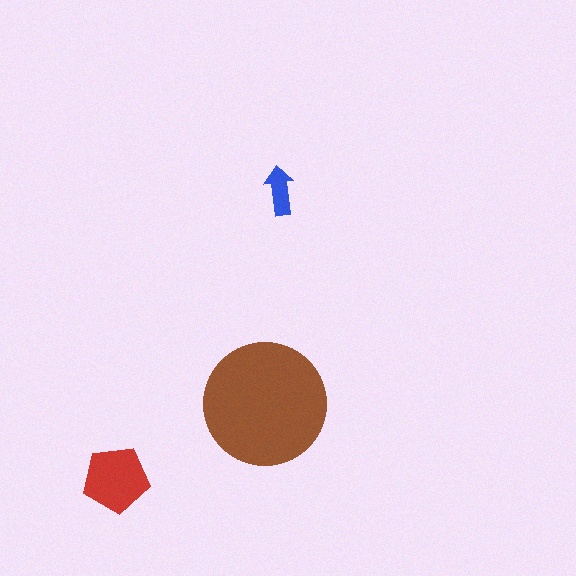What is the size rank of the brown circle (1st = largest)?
1st.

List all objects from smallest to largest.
The blue arrow, the red pentagon, the brown circle.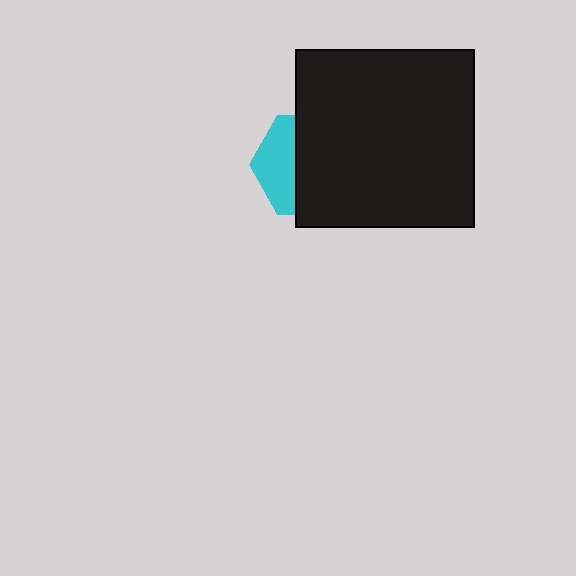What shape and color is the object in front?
The object in front is a black square.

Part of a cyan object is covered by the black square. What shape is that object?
It is a hexagon.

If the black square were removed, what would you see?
You would see the complete cyan hexagon.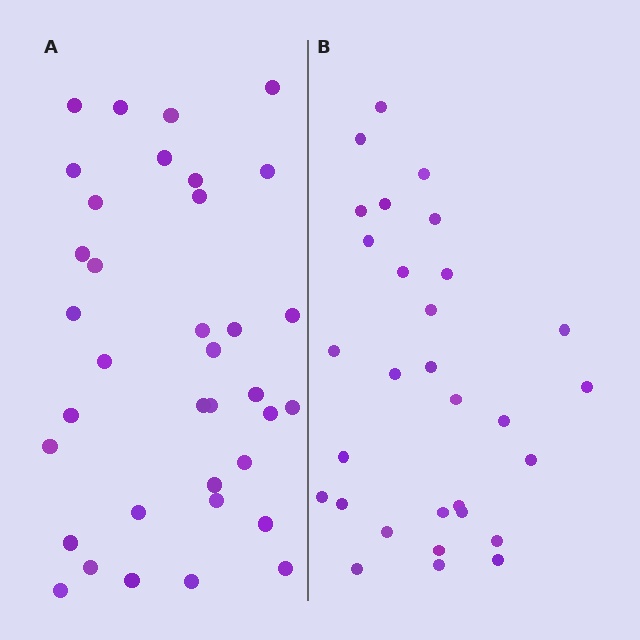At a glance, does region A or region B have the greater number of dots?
Region A (the left region) has more dots.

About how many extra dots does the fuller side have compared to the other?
Region A has about 6 more dots than region B.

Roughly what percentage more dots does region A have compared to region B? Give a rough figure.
About 20% more.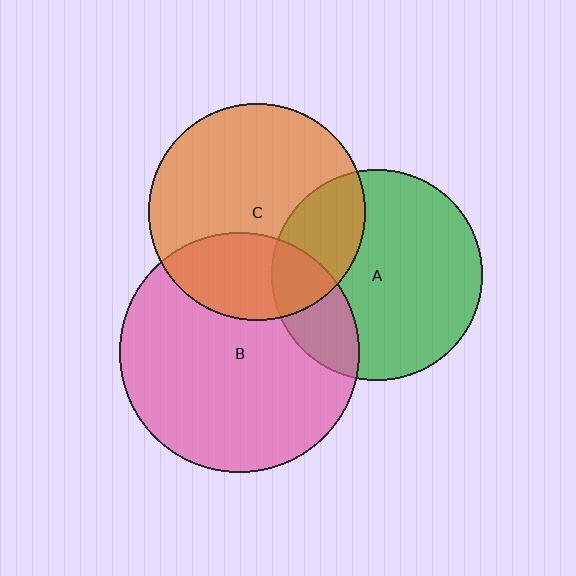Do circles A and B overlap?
Yes.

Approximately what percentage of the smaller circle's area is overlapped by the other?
Approximately 20%.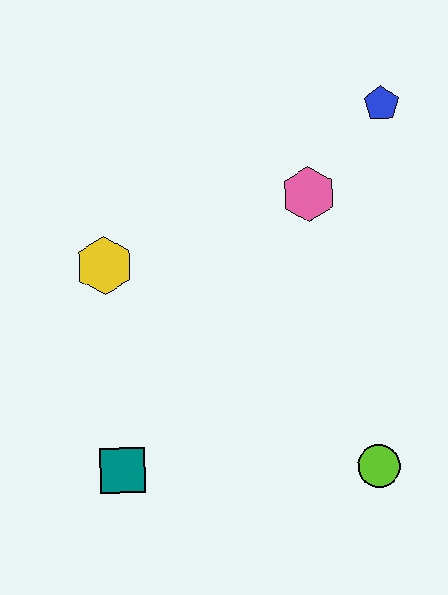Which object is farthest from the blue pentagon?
The teal square is farthest from the blue pentagon.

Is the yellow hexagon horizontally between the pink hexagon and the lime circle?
No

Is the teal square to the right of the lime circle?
No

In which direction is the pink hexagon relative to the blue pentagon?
The pink hexagon is below the blue pentagon.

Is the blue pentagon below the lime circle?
No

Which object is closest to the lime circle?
The teal square is closest to the lime circle.